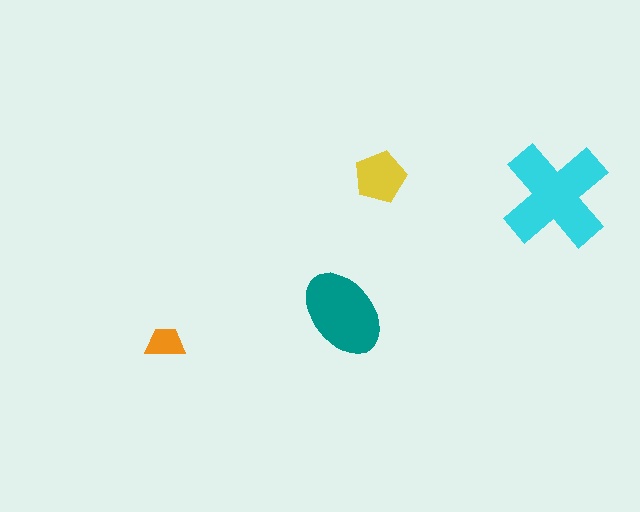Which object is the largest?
The cyan cross.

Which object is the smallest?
The orange trapezoid.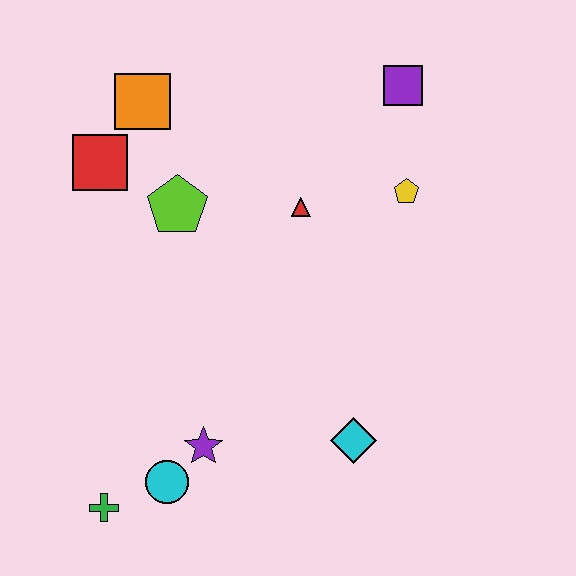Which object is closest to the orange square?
The red square is closest to the orange square.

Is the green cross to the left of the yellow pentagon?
Yes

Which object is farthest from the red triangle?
The green cross is farthest from the red triangle.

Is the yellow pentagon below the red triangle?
No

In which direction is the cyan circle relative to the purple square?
The cyan circle is below the purple square.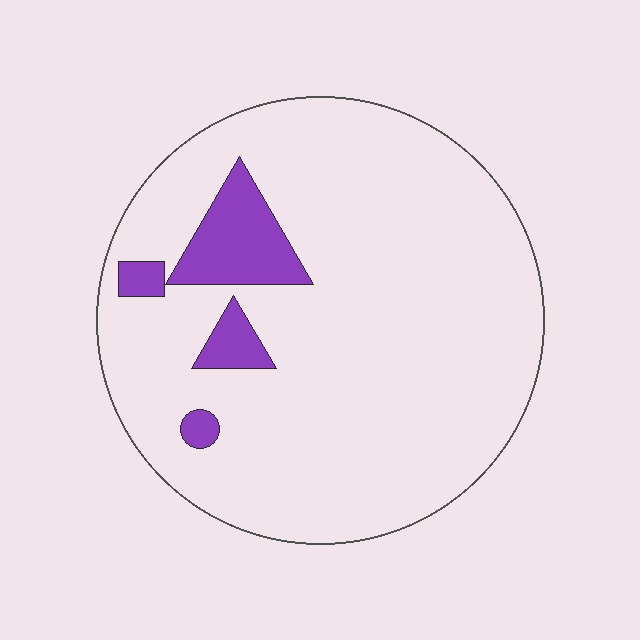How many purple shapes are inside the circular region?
4.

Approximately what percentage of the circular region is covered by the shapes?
Approximately 10%.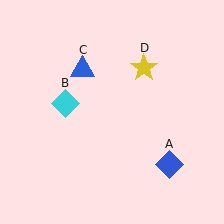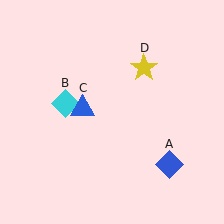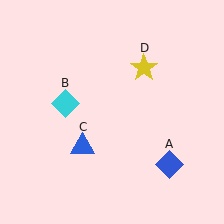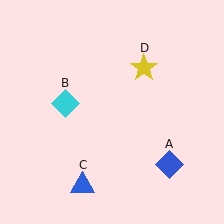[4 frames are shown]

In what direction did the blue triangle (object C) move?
The blue triangle (object C) moved down.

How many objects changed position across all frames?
1 object changed position: blue triangle (object C).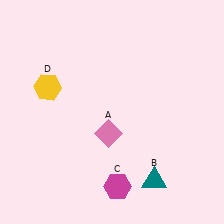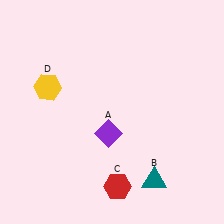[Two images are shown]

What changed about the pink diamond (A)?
In Image 1, A is pink. In Image 2, it changed to purple.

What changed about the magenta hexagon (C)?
In Image 1, C is magenta. In Image 2, it changed to red.